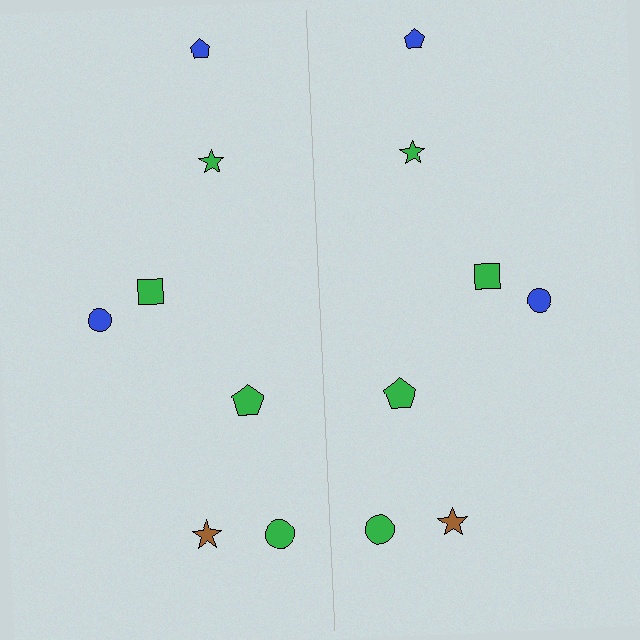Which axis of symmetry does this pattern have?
The pattern has a vertical axis of symmetry running through the center of the image.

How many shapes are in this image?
There are 14 shapes in this image.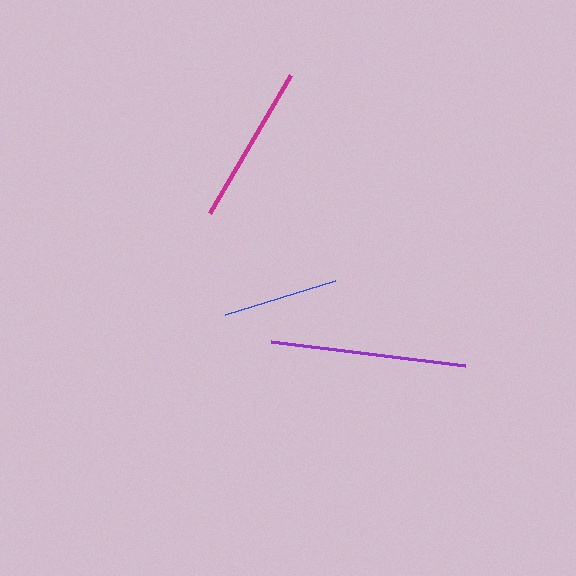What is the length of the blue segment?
The blue segment is approximately 115 pixels long.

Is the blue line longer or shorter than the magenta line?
The magenta line is longer than the blue line.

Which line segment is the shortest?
The blue line is the shortest at approximately 115 pixels.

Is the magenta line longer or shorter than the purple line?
The purple line is longer than the magenta line.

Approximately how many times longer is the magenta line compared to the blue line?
The magenta line is approximately 1.4 times the length of the blue line.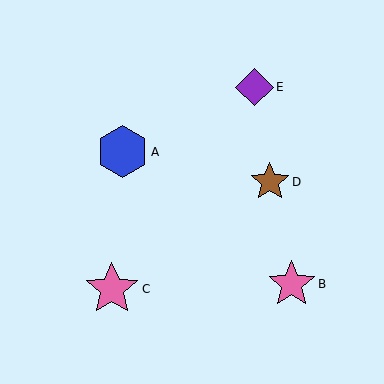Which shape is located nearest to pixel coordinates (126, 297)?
The pink star (labeled C) at (112, 289) is nearest to that location.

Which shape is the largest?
The pink star (labeled C) is the largest.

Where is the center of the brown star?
The center of the brown star is at (270, 182).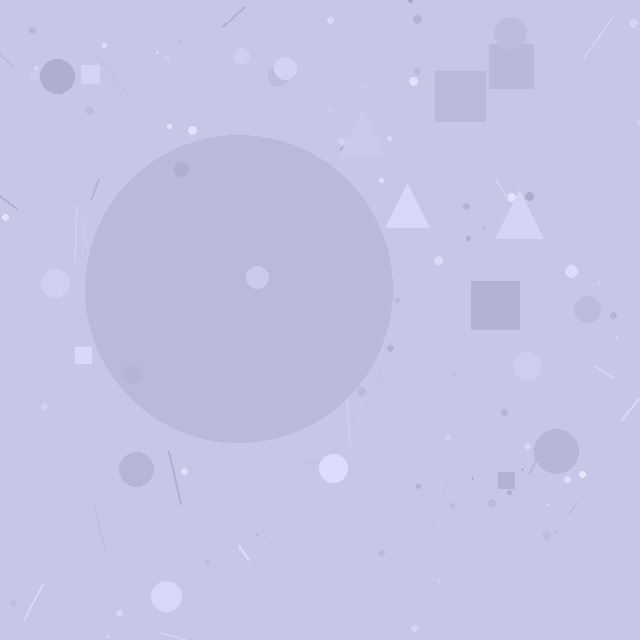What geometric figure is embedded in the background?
A circle is embedded in the background.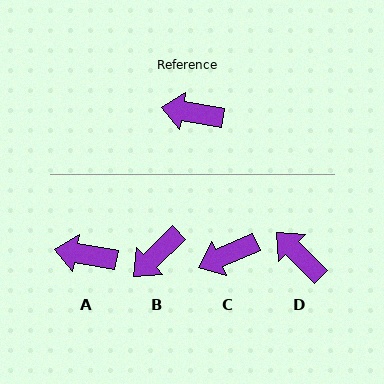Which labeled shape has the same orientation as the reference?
A.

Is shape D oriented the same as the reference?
No, it is off by about 35 degrees.